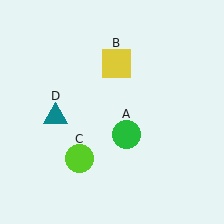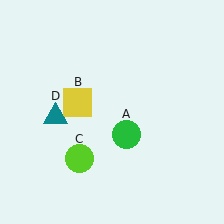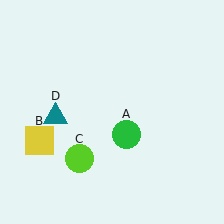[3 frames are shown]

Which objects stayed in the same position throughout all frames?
Green circle (object A) and lime circle (object C) and teal triangle (object D) remained stationary.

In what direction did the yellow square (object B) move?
The yellow square (object B) moved down and to the left.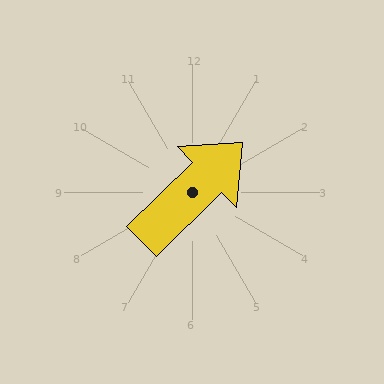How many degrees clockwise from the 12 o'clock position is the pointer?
Approximately 45 degrees.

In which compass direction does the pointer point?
Northeast.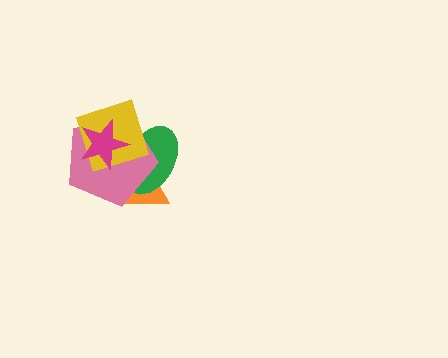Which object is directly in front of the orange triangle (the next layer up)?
The green ellipse is directly in front of the orange triangle.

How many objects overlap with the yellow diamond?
4 objects overlap with the yellow diamond.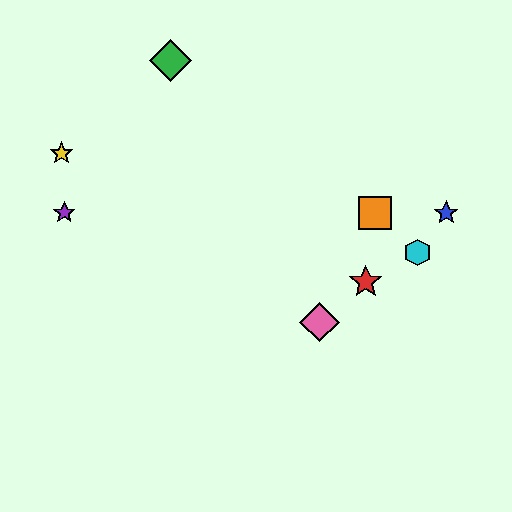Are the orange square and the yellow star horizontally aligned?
No, the orange square is at y≈213 and the yellow star is at y≈154.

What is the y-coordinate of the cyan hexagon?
The cyan hexagon is at y≈252.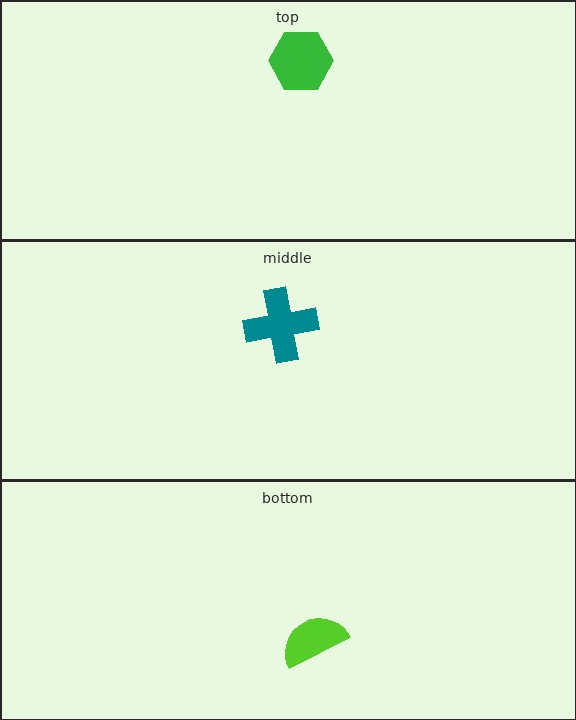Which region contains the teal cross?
The middle region.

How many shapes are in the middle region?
1.